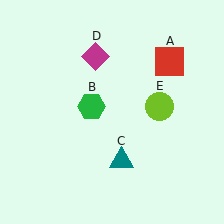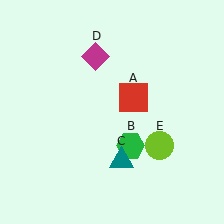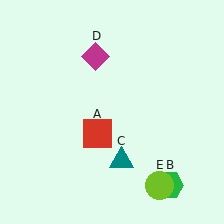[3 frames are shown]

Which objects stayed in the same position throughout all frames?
Teal triangle (object C) and magenta diamond (object D) remained stationary.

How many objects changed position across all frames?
3 objects changed position: red square (object A), green hexagon (object B), lime circle (object E).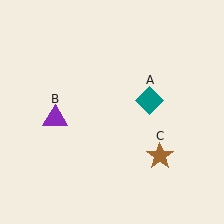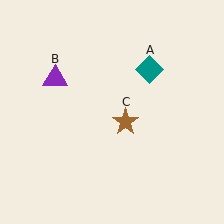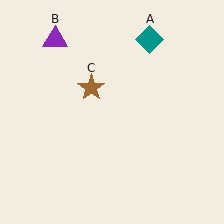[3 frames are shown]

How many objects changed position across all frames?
3 objects changed position: teal diamond (object A), purple triangle (object B), brown star (object C).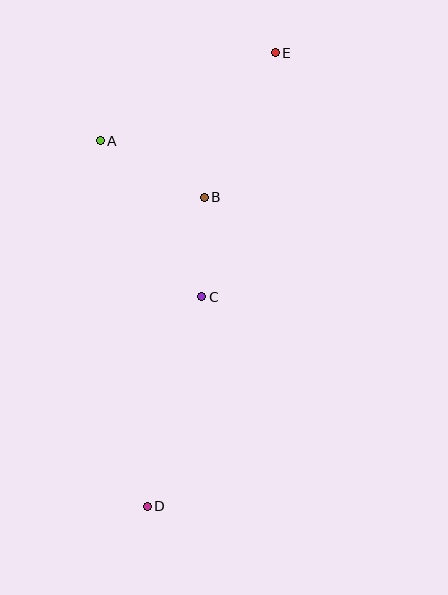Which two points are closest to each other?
Points B and C are closest to each other.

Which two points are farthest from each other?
Points D and E are farthest from each other.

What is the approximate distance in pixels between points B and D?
The distance between B and D is approximately 314 pixels.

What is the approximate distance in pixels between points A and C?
The distance between A and C is approximately 186 pixels.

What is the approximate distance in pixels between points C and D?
The distance between C and D is approximately 217 pixels.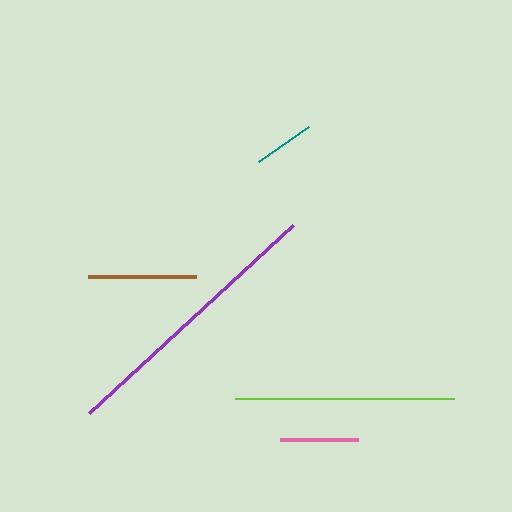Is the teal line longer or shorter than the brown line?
The brown line is longer than the teal line.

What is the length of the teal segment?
The teal segment is approximately 61 pixels long.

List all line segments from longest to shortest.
From longest to shortest: purple, lime, brown, pink, teal.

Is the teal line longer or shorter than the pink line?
The pink line is longer than the teal line.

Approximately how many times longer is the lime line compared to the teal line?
The lime line is approximately 3.6 times the length of the teal line.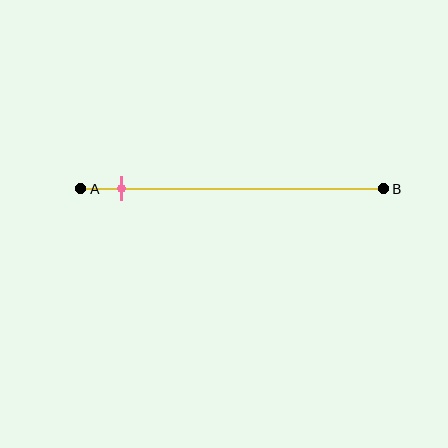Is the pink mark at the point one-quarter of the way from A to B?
No, the mark is at about 15% from A, not at the 25% one-quarter point.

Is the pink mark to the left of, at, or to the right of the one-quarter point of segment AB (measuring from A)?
The pink mark is to the left of the one-quarter point of segment AB.